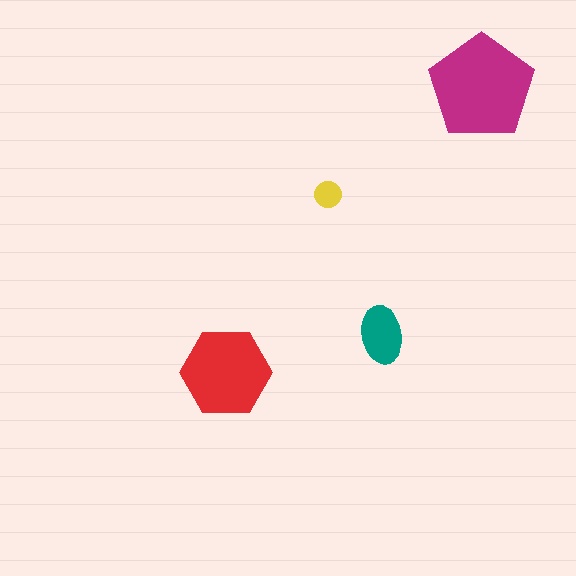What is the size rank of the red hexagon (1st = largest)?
2nd.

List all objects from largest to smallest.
The magenta pentagon, the red hexagon, the teal ellipse, the yellow circle.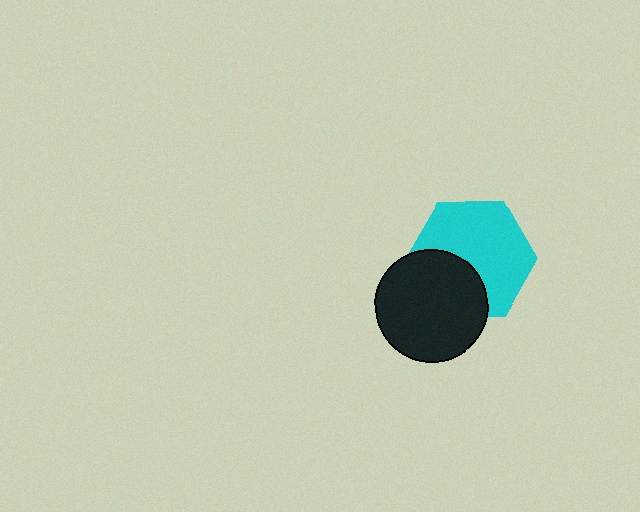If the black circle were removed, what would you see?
You would see the complete cyan hexagon.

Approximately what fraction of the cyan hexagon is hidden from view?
Roughly 35% of the cyan hexagon is hidden behind the black circle.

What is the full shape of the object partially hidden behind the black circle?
The partially hidden object is a cyan hexagon.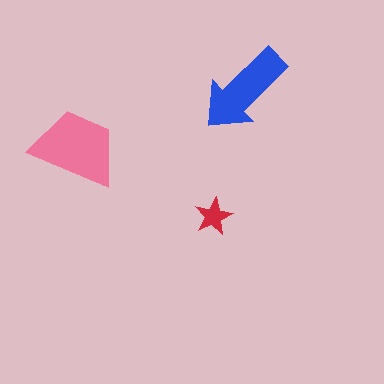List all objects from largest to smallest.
The pink trapezoid, the blue arrow, the red star.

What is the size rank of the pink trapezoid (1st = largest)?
1st.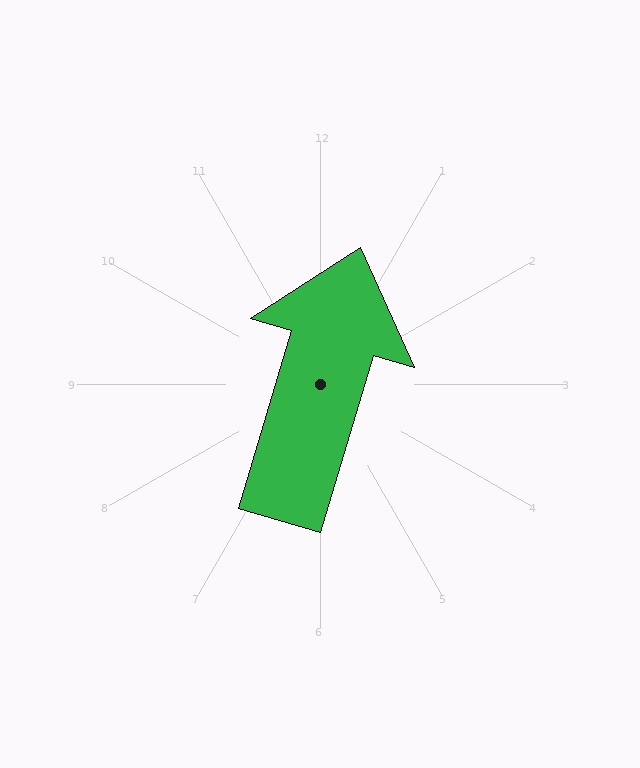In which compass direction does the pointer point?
North.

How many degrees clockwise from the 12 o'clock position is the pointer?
Approximately 17 degrees.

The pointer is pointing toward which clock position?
Roughly 1 o'clock.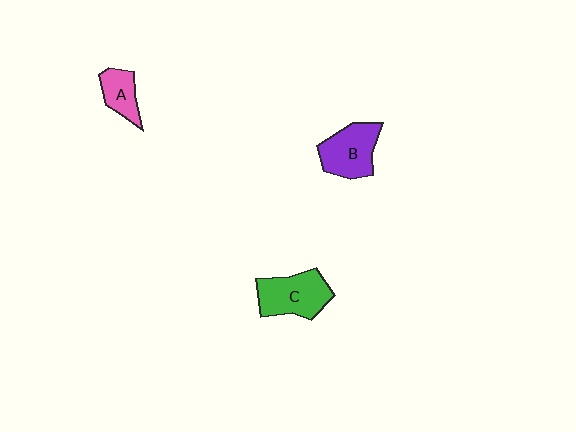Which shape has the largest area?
Shape C (green).